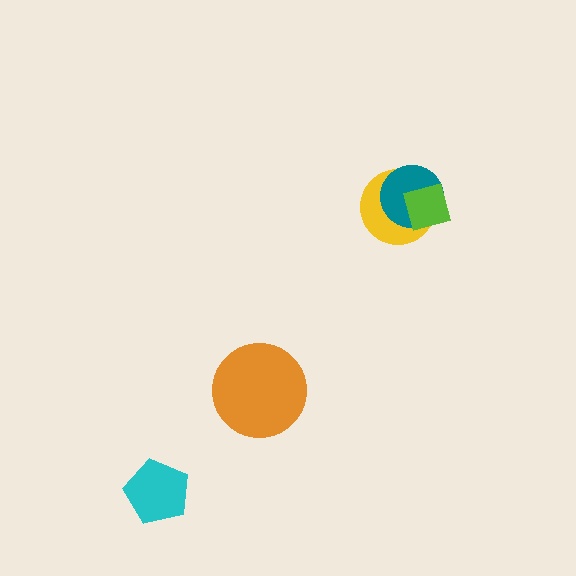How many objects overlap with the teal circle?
2 objects overlap with the teal circle.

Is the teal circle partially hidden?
Yes, it is partially covered by another shape.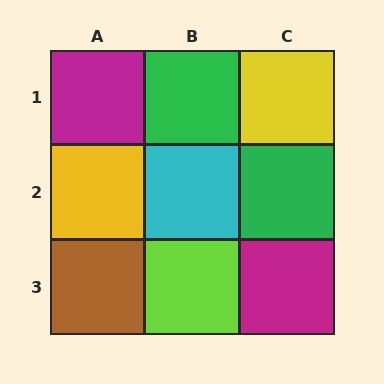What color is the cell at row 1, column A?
Magenta.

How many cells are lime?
1 cell is lime.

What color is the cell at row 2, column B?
Cyan.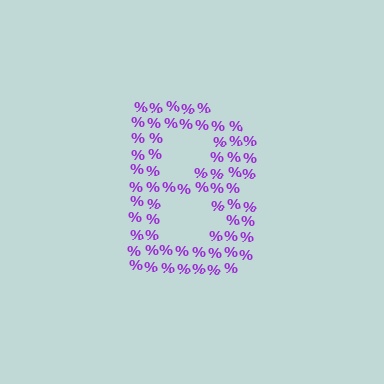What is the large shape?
The large shape is the letter B.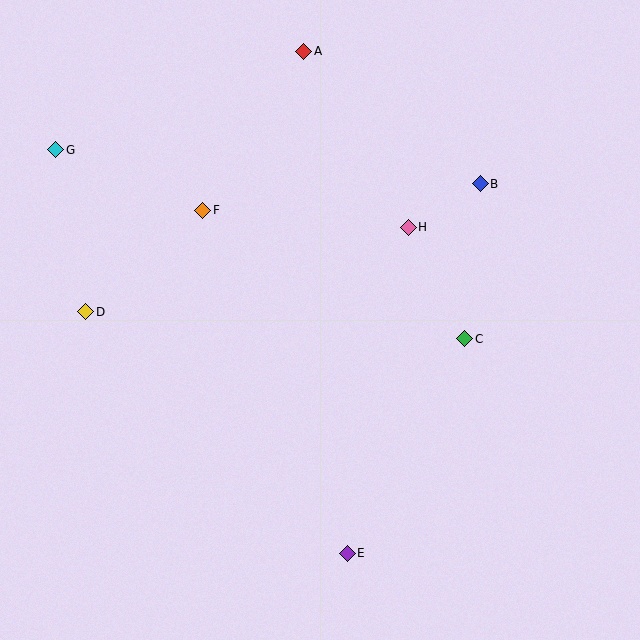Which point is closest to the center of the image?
Point H at (408, 227) is closest to the center.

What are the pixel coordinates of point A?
Point A is at (304, 51).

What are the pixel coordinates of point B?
Point B is at (480, 184).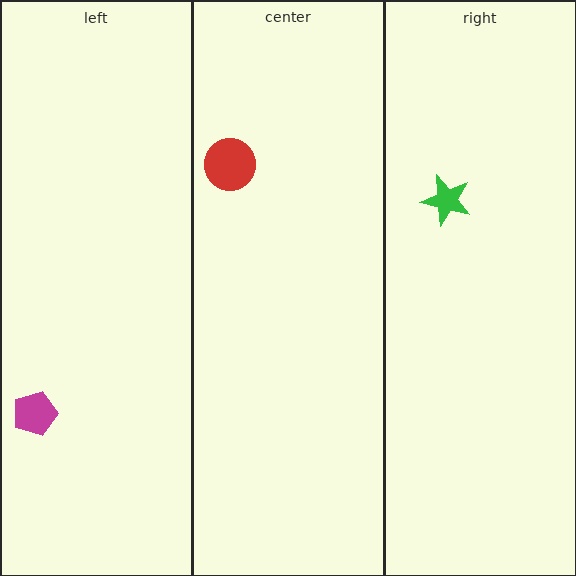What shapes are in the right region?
The green star.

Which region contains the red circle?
The center region.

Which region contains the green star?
The right region.